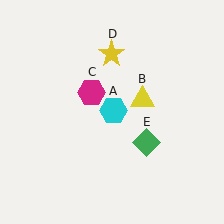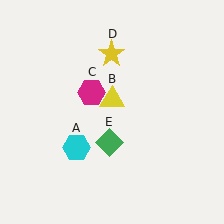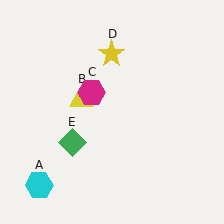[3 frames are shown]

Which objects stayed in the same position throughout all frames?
Magenta hexagon (object C) and yellow star (object D) remained stationary.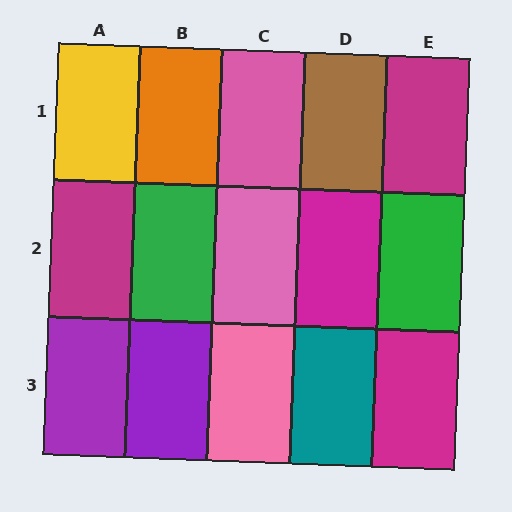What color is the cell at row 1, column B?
Orange.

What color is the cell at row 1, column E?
Magenta.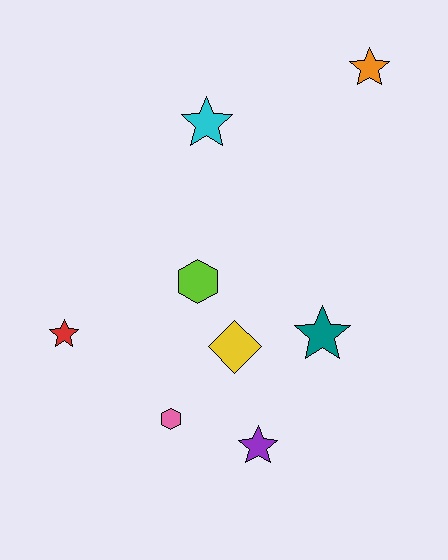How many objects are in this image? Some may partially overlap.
There are 8 objects.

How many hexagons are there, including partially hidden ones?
There are 2 hexagons.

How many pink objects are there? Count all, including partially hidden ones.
There is 1 pink object.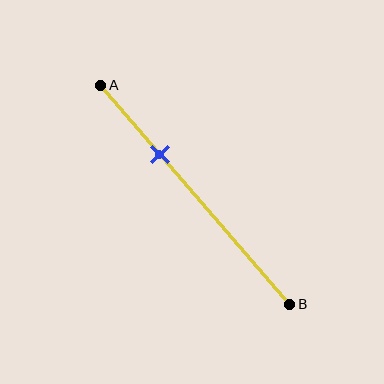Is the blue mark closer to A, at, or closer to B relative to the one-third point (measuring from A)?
The blue mark is approximately at the one-third point of segment AB.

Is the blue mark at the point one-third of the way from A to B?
Yes, the mark is approximately at the one-third point.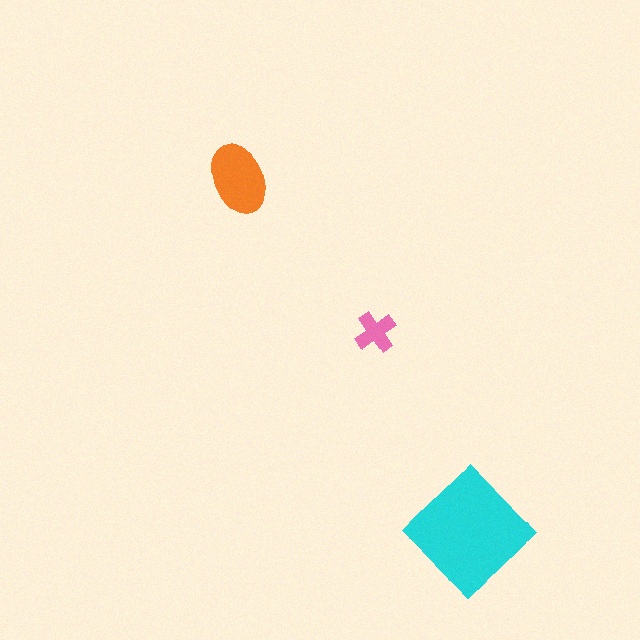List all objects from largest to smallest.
The cyan diamond, the orange ellipse, the pink cross.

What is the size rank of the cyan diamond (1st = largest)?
1st.